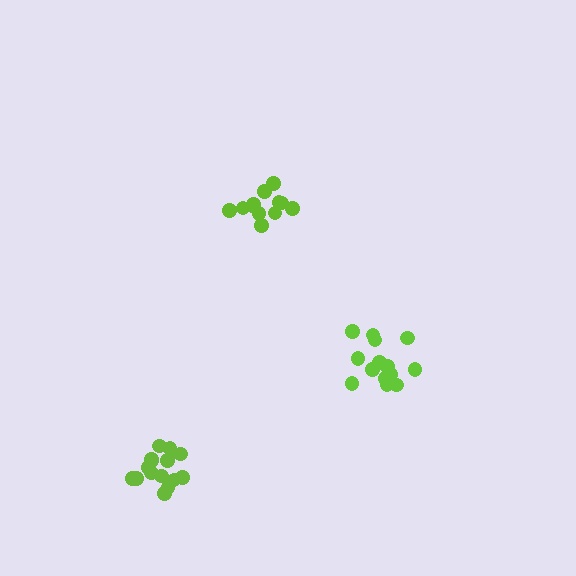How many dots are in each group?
Group 1: 12 dots, Group 2: 15 dots, Group 3: 14 dots (41 total).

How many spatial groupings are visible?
There are 3 spatial groupings.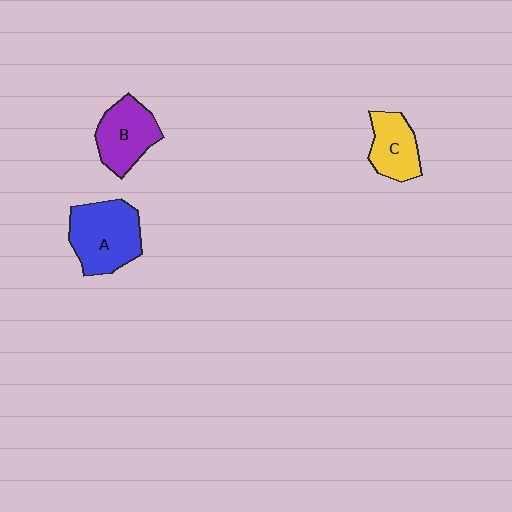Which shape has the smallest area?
Shape C (yellow).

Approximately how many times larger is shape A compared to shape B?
Approximately 1.3 times.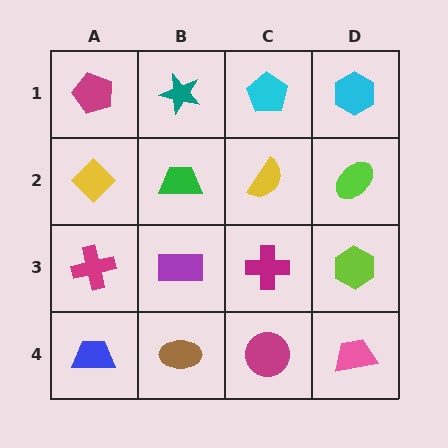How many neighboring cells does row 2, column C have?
4.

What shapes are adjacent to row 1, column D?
A lime ellipse (row 2, column D), a cyan pentagon (row 1, column C).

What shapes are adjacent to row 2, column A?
A magenta pentagon (row 1, column A), a magenta cross (row 3, column A), a green trapezoid (row 2, column B).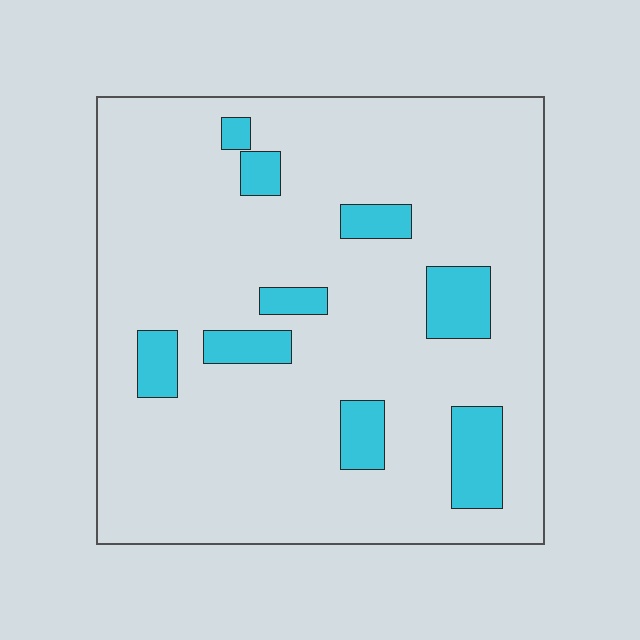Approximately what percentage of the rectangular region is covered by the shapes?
Approximately 15%.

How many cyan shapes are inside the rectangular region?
9.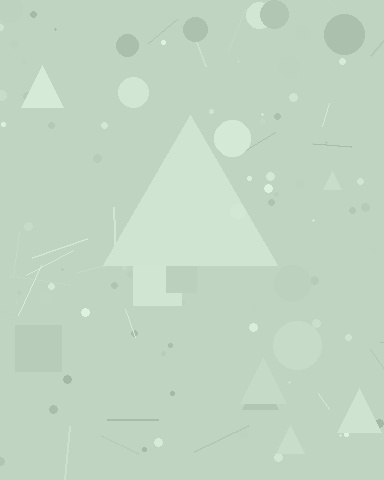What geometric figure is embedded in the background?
A triangle is embedded in the background.